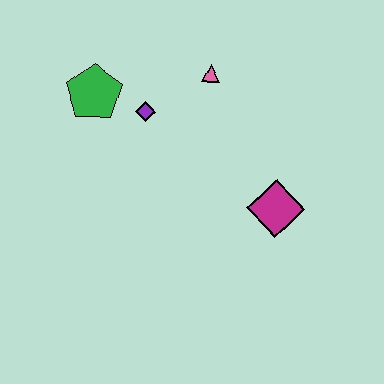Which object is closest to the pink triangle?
The purple diamond is closest to the pink triangle.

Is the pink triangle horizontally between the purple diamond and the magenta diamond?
Yes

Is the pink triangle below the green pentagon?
No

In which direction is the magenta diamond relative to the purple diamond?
The magenta diamond is to the right of the purple diamond.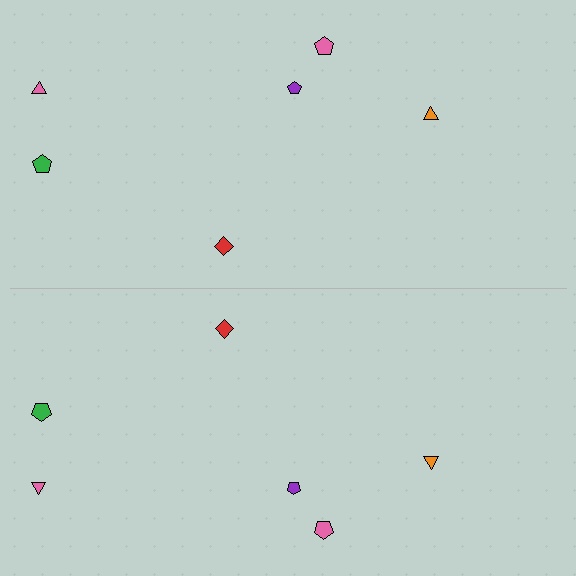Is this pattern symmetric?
Yes, this pattern has bilateral (reflection) symmetry.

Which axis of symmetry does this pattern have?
The pattern has a horizontal axis of symmetry running through the center of the image.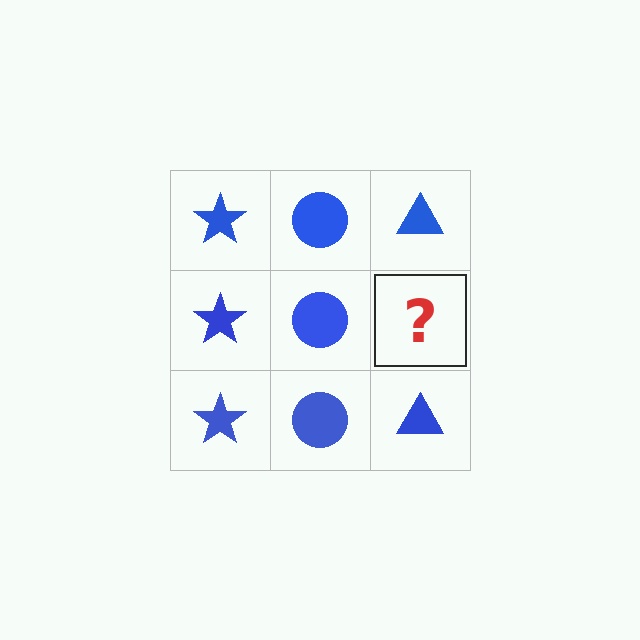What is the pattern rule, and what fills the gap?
The rule is that each column has a consistent shape. The gap should be filled with a blue triangle.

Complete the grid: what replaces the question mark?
The question mark should be replaced with a blue triangle.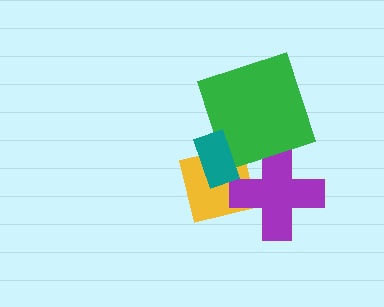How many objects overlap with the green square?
2 objects overlap with the green square.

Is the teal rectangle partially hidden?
No, no other shape covers it.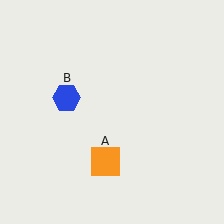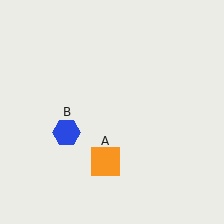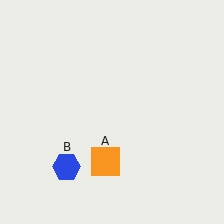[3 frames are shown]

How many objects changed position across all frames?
1 object changed position: blue hexagon (object B).